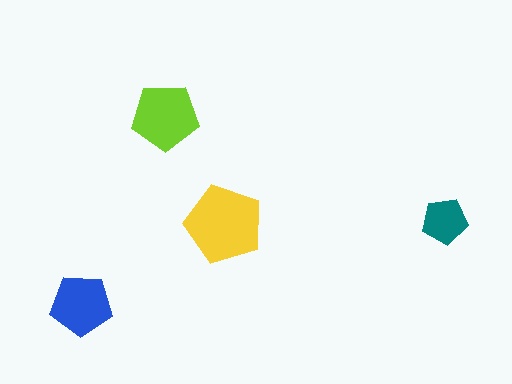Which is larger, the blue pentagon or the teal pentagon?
The blue one.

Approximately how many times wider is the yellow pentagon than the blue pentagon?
About 1.5 times wider.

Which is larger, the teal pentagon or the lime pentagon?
The lime one.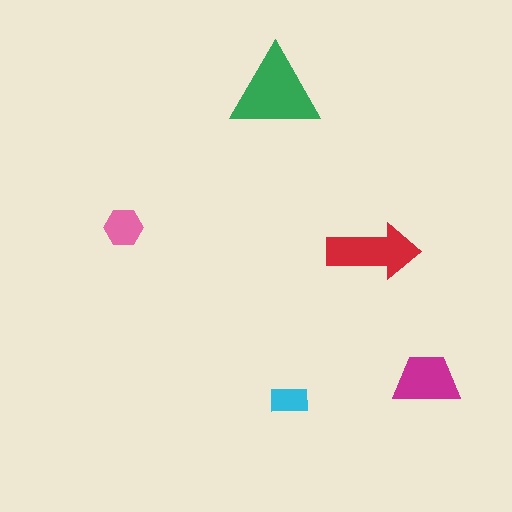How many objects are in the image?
There are 5 objects in the image.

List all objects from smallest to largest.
The cyan rectangle, the pink hexagon, the magenta trapezoid, the red arrow, the green triangle.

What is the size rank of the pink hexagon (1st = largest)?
4th.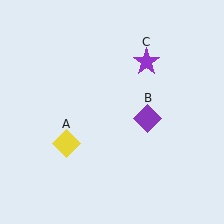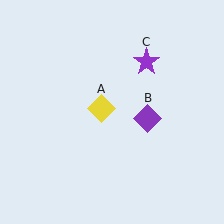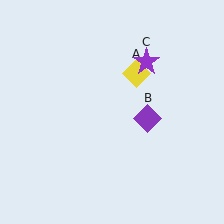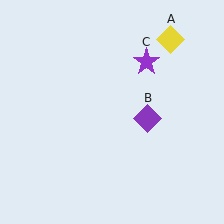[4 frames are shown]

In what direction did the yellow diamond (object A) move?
The yellow diamond (object A) moved up and to the right.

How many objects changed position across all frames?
1 object changed position: yellow diamond (object A).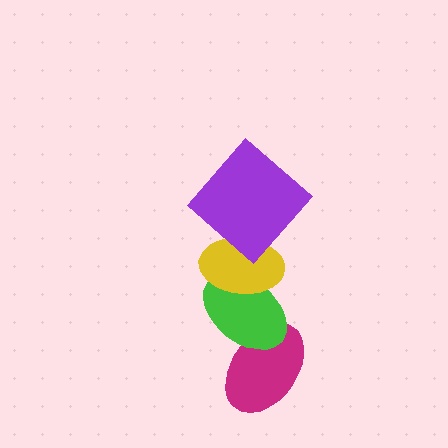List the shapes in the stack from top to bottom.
From top to bottom: the purple diamond, the yellow ellipse, the green ellipse, the magenta ellipse.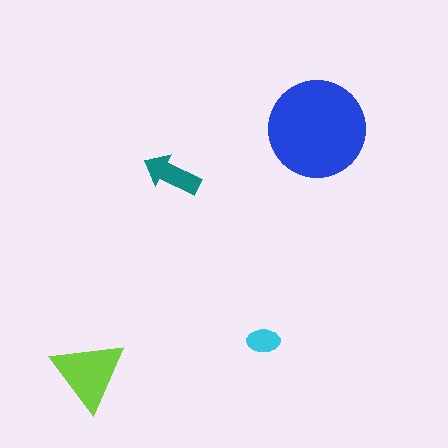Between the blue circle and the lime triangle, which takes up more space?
The blue circle.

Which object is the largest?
The blue circle.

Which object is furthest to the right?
The blue circle is rightmost.